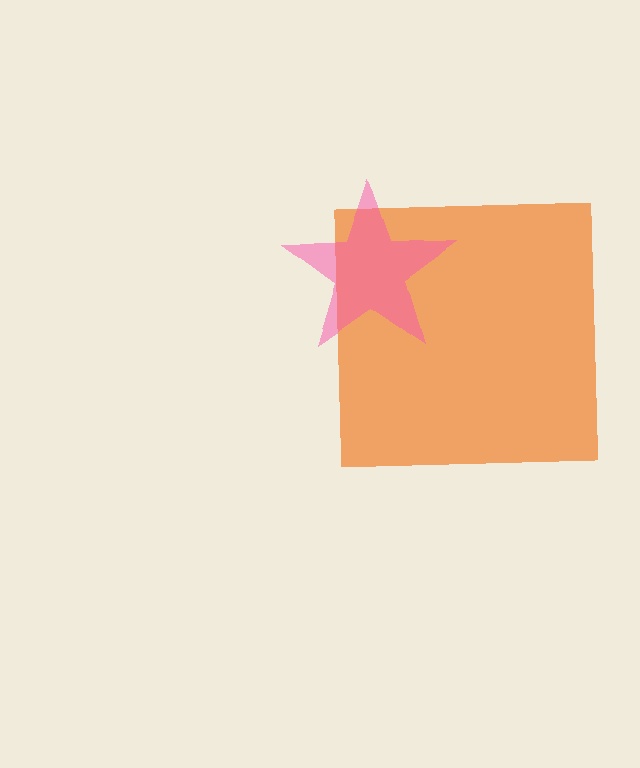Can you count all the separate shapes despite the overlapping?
Yes, there are 2 separate shapes.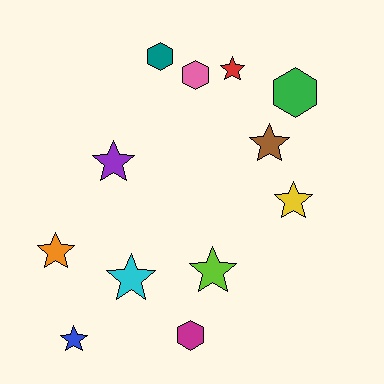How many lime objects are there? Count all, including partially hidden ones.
There is 1 lime object.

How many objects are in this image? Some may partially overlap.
There are 12 objects.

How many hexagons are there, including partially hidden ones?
There are 4 hexagons.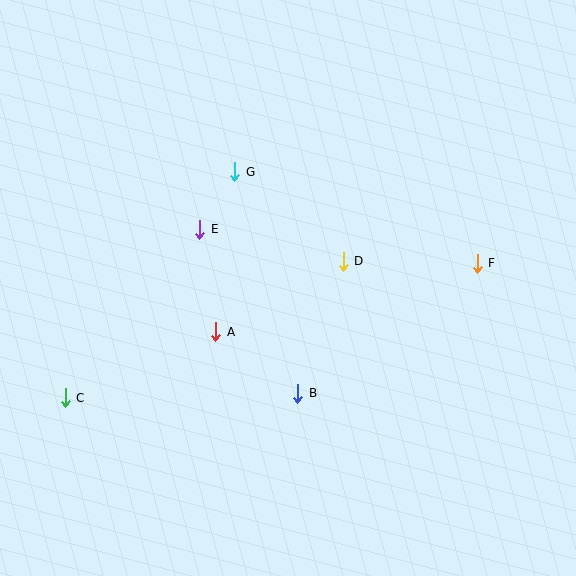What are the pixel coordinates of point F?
Point F is at (477, 263).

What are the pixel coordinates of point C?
Point C is at (65, 398).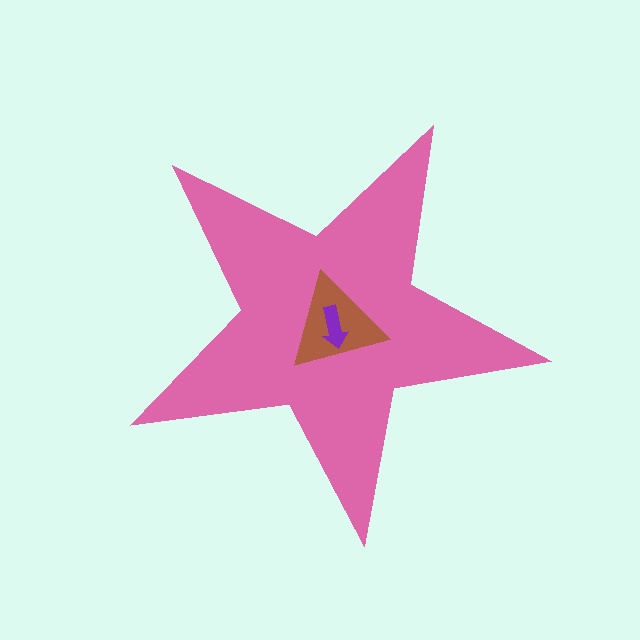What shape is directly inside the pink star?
The brown triangle.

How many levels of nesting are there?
3.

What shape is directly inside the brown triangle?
The purple arrow.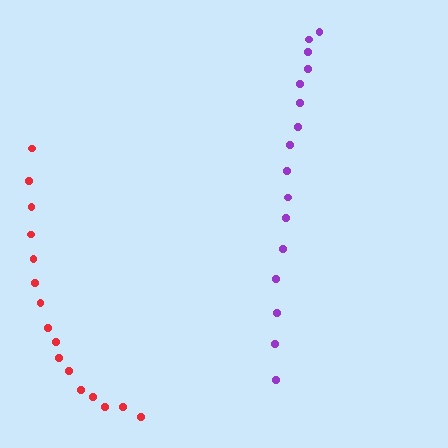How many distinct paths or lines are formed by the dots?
There are 2 distinct paths.